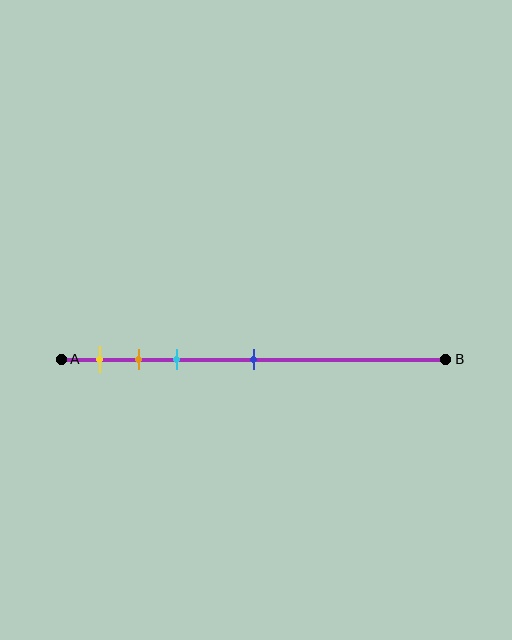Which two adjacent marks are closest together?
The orange and cyan marks are the closest adjacent pair.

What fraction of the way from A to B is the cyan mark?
The cyan mark is approximately 30% (0.3) of the way from A to B.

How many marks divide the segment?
There are 4 marks dividing the segment.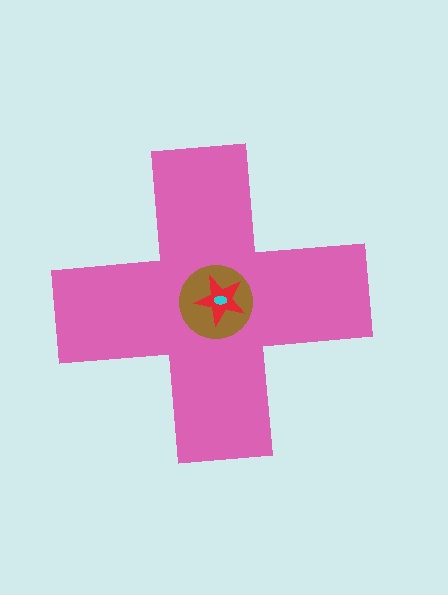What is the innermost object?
The cyan ellipse.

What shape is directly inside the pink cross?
The brown circle.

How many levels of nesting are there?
4.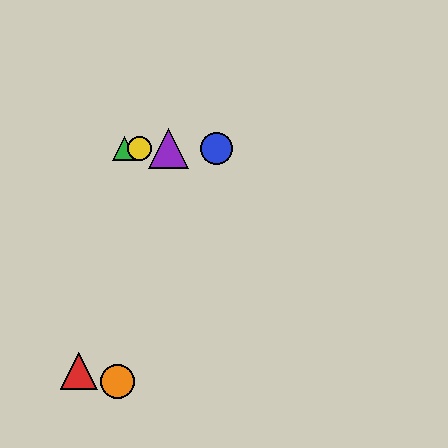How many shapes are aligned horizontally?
4 shapes (the blue circle, the green triangle, the yellow circle, the purple triangle) are aligned horizontally.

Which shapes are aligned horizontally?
The blue circle, the green triangle, the yellow circle, the purple triangle are aligned horizontally.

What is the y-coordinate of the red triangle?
The red triangle is at y≈371.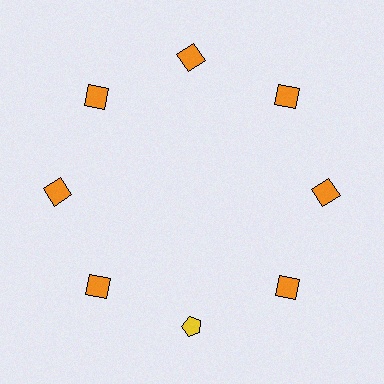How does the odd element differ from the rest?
It differs in both color (yellow instead of orange) and shape (pentagon instead of square).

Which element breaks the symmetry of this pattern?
The yellow pentagon at roughly the 6 o'clock position breaks the symmetry. All other shapes are orange squares.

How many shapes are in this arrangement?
There are 8 shapes arranged in a ring pattern.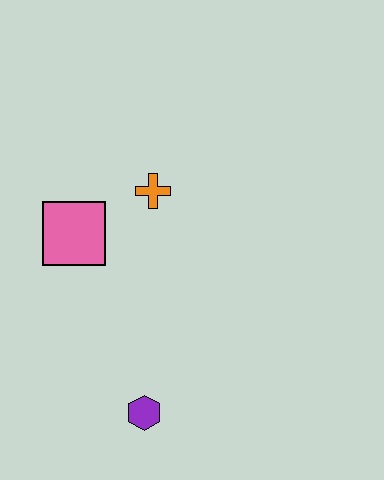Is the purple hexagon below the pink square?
Yes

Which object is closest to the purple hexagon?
The pink square is closest to the purple hexagon.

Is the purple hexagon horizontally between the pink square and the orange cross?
Yes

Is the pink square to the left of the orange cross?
Yes